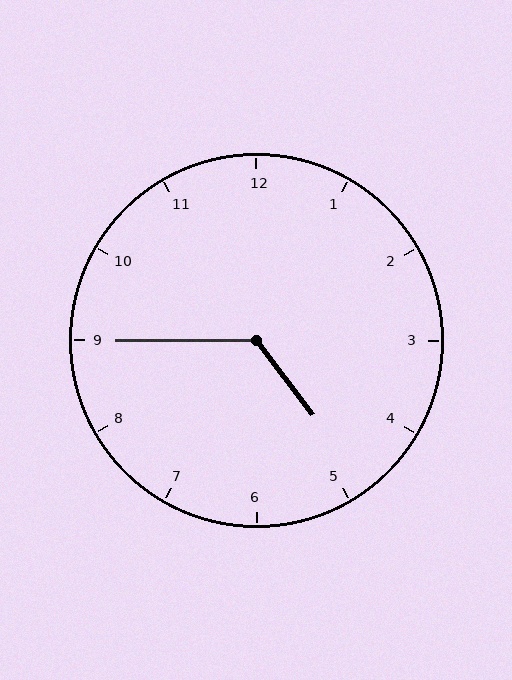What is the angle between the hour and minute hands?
Approximately 128 degrees.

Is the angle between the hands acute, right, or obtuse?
It is obtuse.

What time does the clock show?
4:45.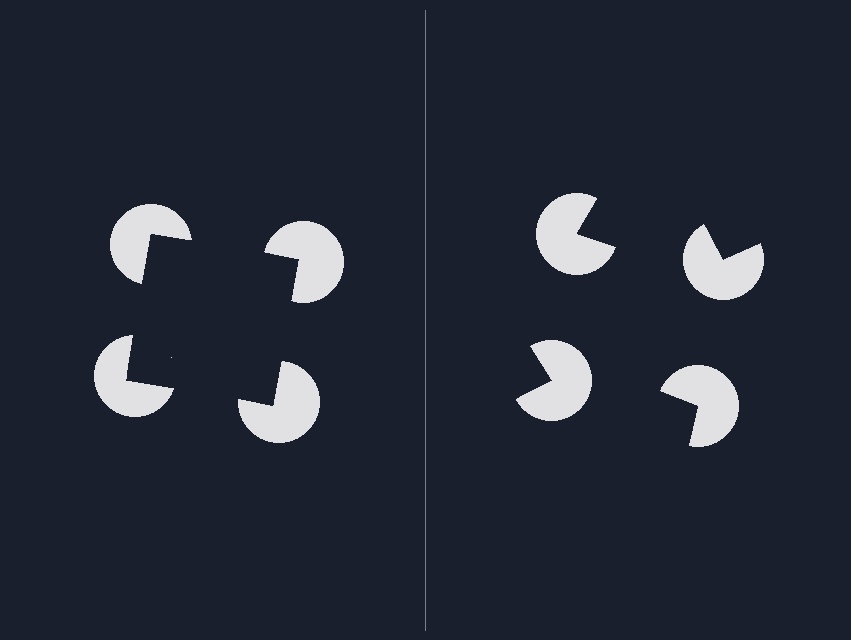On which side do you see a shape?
An illusory square appears on the left side. On the right side the wedge cuts are rotated, so no coherent shape forms.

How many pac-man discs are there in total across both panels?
8 — 4 on each side.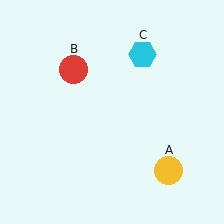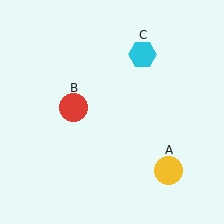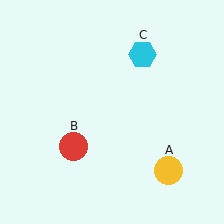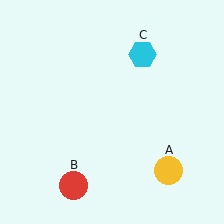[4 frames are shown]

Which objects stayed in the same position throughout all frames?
Yellow circle (object A) and cyan hexagon (object C) remained stationary.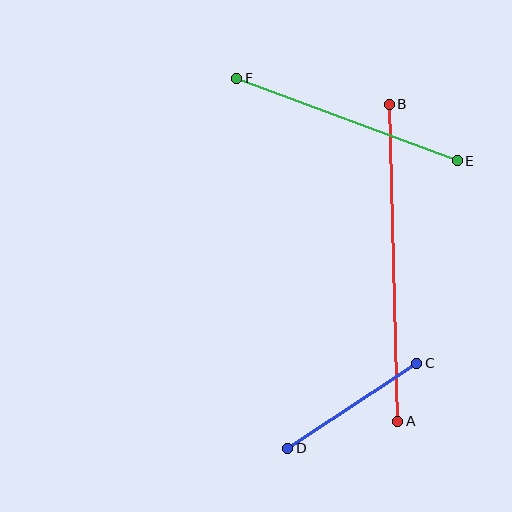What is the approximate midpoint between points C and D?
The midpoint is at approximately (352, 406) pixels.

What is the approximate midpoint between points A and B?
The midpoint is at approximately (393, 263) pixels.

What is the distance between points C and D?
The distance is approximately 154 pixels.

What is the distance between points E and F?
The distance is approximately 235 pixels.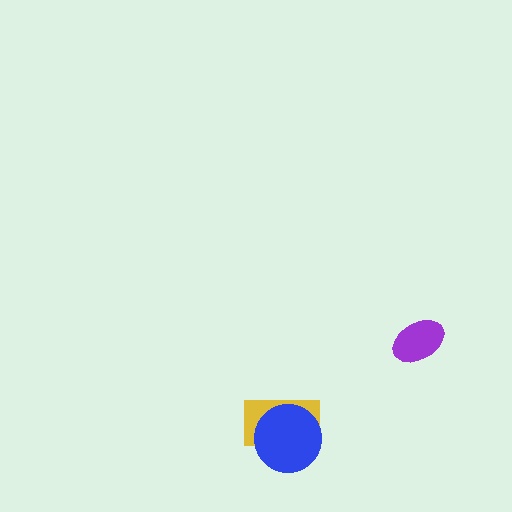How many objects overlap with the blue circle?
1 object overlaps with the blue circle.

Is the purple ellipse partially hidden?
No, no other shape covers it.